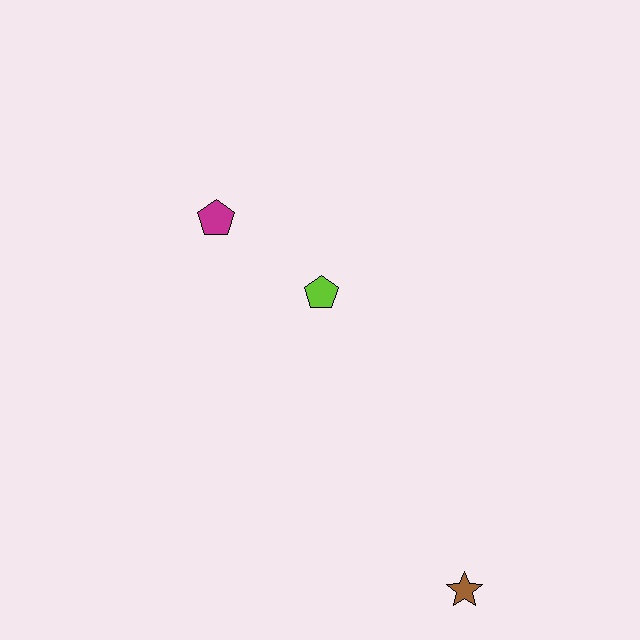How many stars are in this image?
There is 1 star.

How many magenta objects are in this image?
There is 1 magenta object.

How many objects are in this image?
There are 3 objects.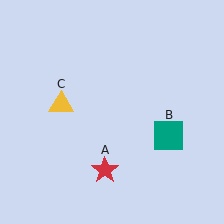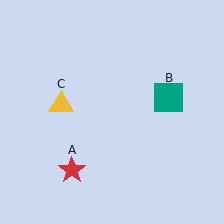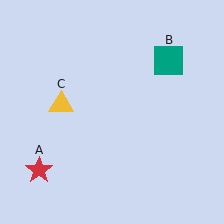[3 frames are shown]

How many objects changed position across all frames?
2 objects changed position: red star (object A), teal square (object B).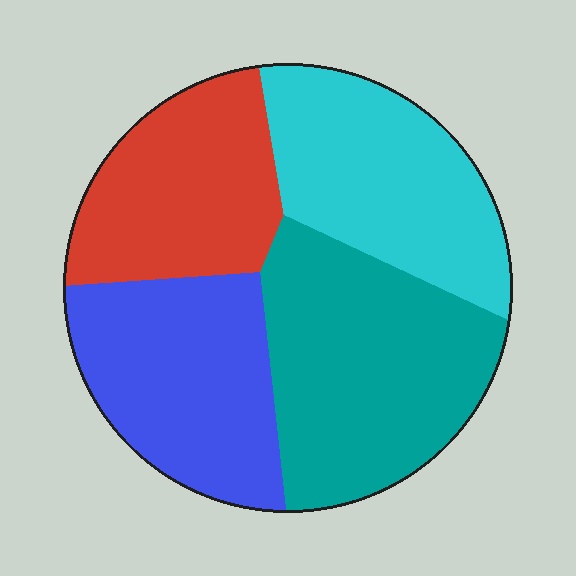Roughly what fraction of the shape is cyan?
Cyan covers around 25% of the shape.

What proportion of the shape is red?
Red takes up less than a quarter of the shape.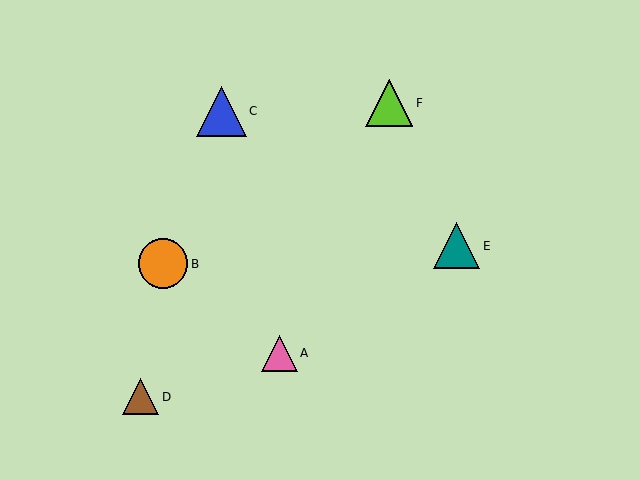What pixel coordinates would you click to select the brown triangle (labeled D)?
Click at (141, 397) to select the brown triangle D.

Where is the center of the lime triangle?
The center of the lime triangle is at (389, 103).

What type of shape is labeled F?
Shape F is a lime triangle.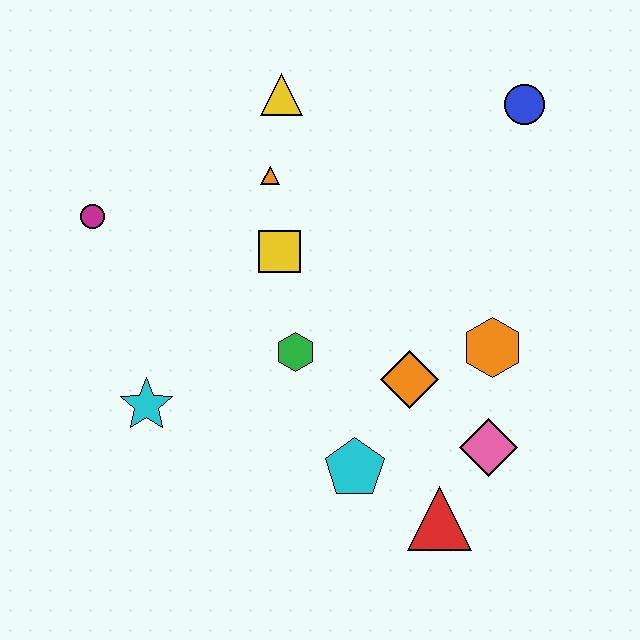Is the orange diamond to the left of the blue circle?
Yes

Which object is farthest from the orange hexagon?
The magenta circle is farthest from the orange hexagon.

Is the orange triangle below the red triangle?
No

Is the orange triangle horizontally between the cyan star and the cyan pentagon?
Yes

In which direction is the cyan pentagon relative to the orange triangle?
The cyan pentagon is below the orange triangle.